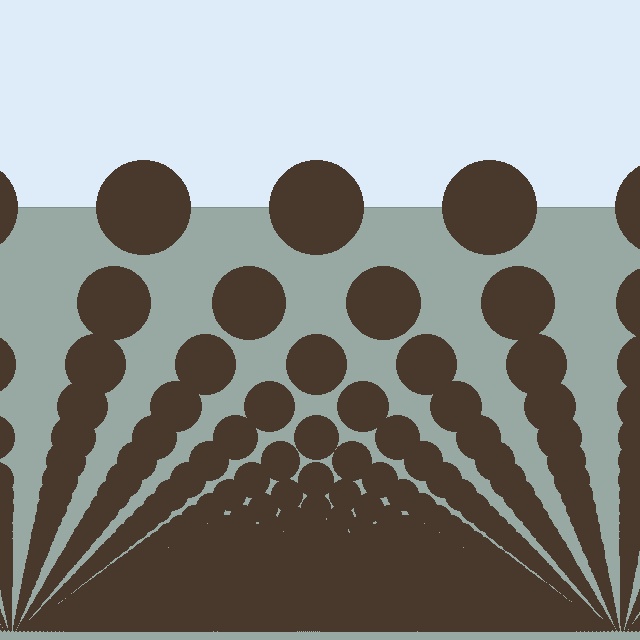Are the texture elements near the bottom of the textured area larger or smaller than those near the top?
Smaller. The gradient is inverted — elements near the bottom are smaller and denser.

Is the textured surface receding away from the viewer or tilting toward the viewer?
The surface appears to tilt toward the viewer. Texture elements get larger and sparser toward the top.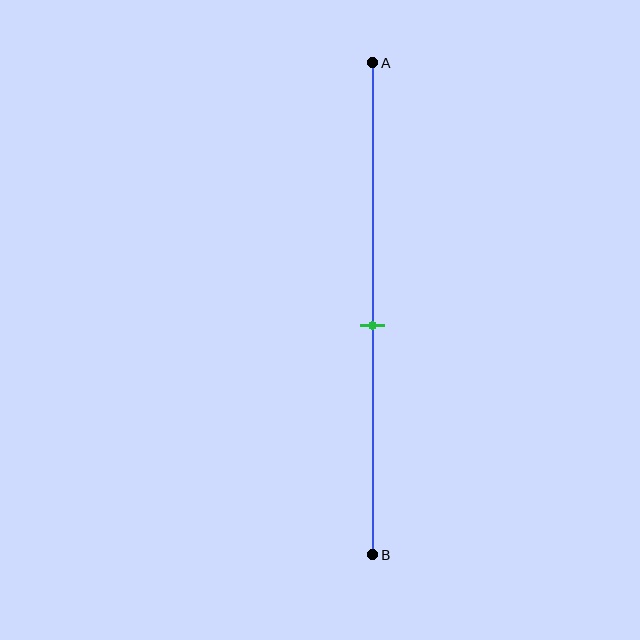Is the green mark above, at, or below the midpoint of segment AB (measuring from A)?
The green mark is below the midpoint of segment AB.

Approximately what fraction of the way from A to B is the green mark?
The green mark is approximately 55% of the way from A to B.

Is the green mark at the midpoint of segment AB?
No, the mark is at about 55% from A, not at the 50% midpoint.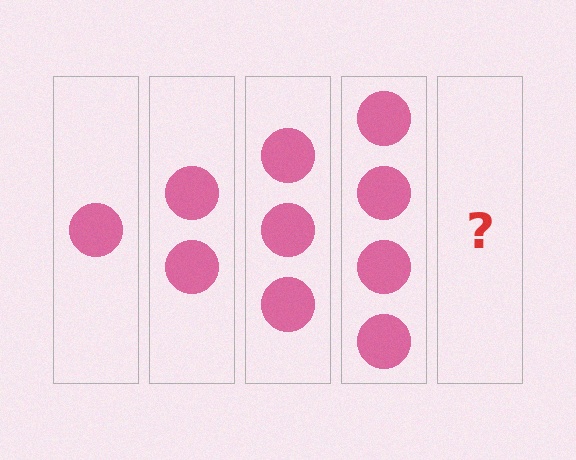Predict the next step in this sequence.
The next step is 5 circles.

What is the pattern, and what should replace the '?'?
The pattern is that each step adds one more circle. The '?' should be 5 circles.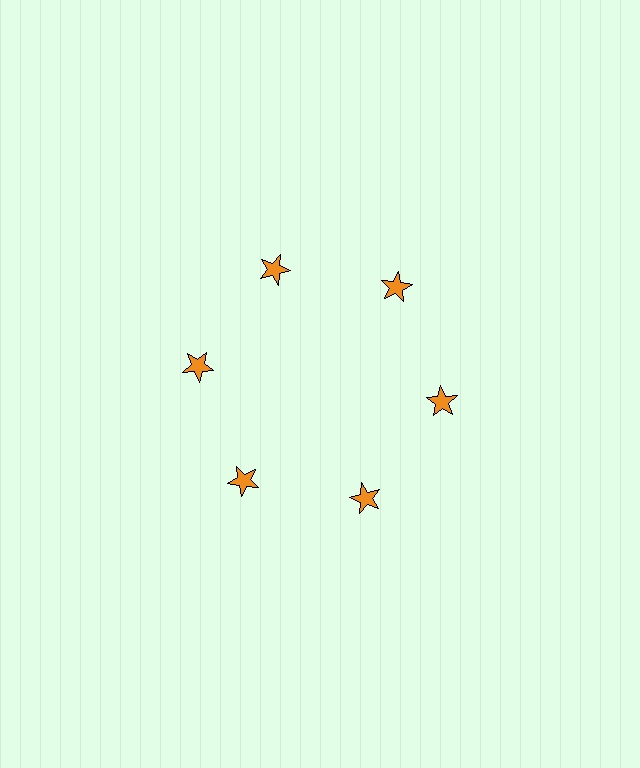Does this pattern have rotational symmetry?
Yes, this pattern has 6-fold rotational symmetry. It looks the same after rotating 60 degrees around the center.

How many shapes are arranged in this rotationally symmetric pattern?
There are 6 shapes, arranged in 6 groups of 1.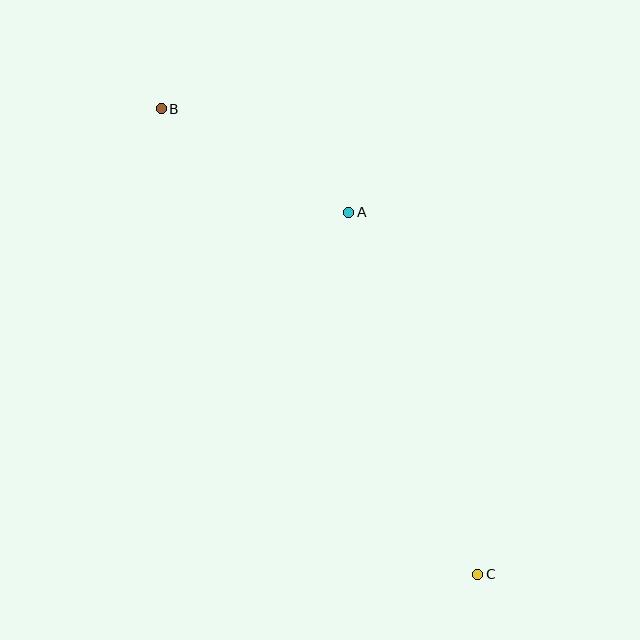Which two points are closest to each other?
Points A and B are closest to each other.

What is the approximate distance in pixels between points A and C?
The distance between A and C is approximately 384 pixels.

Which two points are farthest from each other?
Points B and C are farthest from each other.